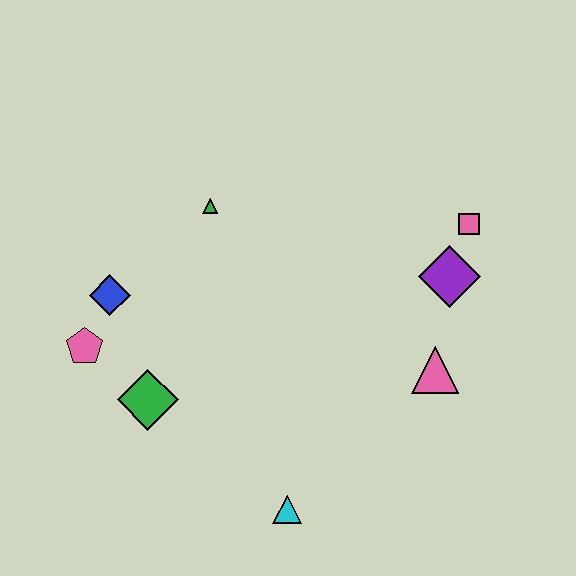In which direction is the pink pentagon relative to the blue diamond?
The pink pentagon is below the blue diamond.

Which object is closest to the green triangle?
The blue diamond is closest to the green triangle.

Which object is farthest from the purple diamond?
The pink pentagon is farthest from the purple diamond.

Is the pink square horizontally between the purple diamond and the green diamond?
No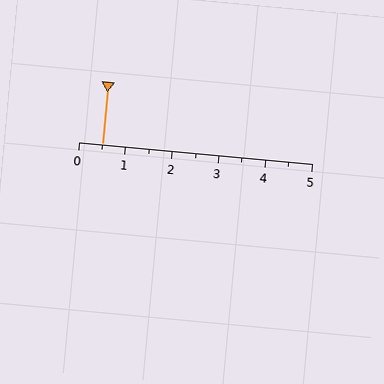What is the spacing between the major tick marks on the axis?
The major ticks are spaced 1 apart.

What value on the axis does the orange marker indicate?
The marker indicates approximately 0.5.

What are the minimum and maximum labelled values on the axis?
The axis runs from 0 to 5.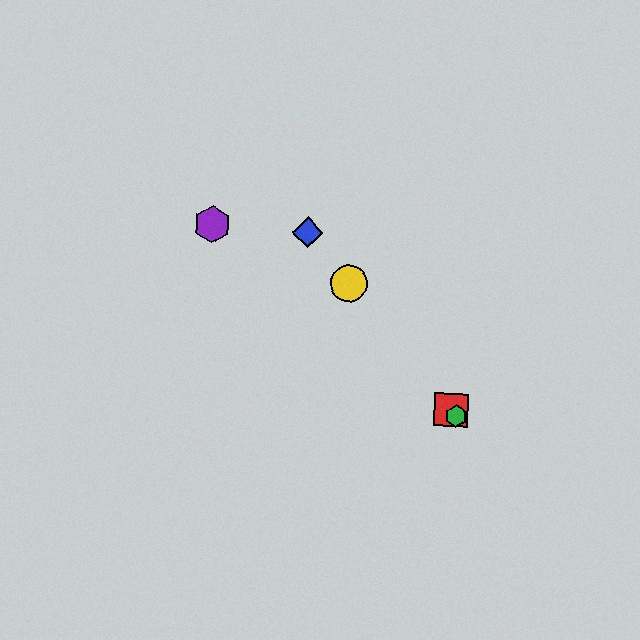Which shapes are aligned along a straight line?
The red square, the blue diamond, the green hexagon, the yellow circle are aligned along a straight line.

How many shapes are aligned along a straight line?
4 shapes (the red square, the blue diamond, the green hexagon, the yellow circle) are aligned along a straight line.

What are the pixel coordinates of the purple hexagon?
The purple hexagon is at (212, 224).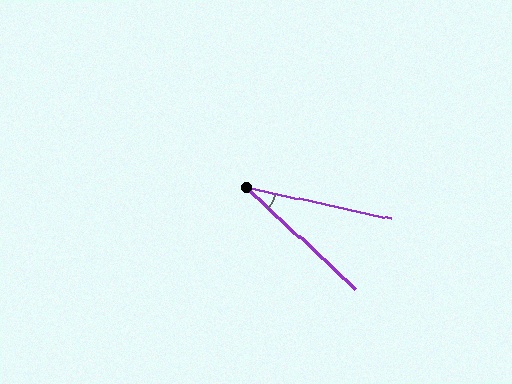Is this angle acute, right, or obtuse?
It is acute.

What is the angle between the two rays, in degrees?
Approximately 31 degrees.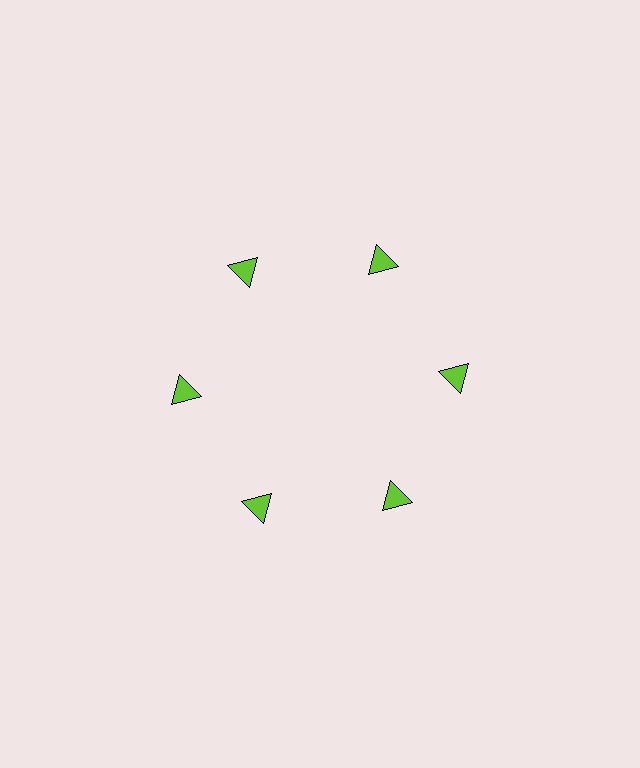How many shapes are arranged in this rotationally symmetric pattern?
There are 6 shapes, arranged in 6 groups of 1.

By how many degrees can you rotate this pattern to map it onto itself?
The pattern maps onto itself every 60 degrees of rotation.